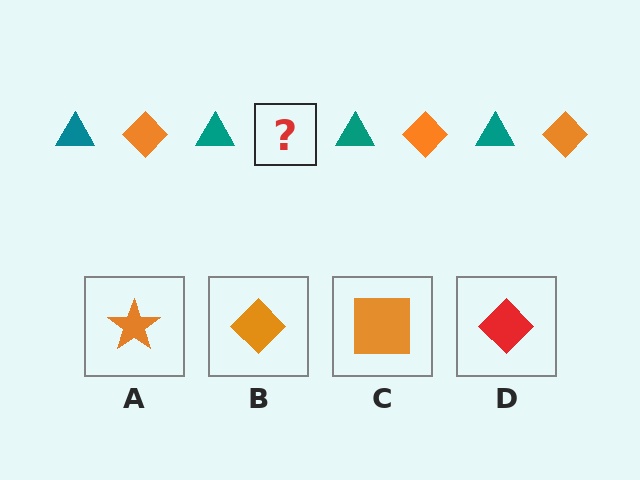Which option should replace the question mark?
Option B.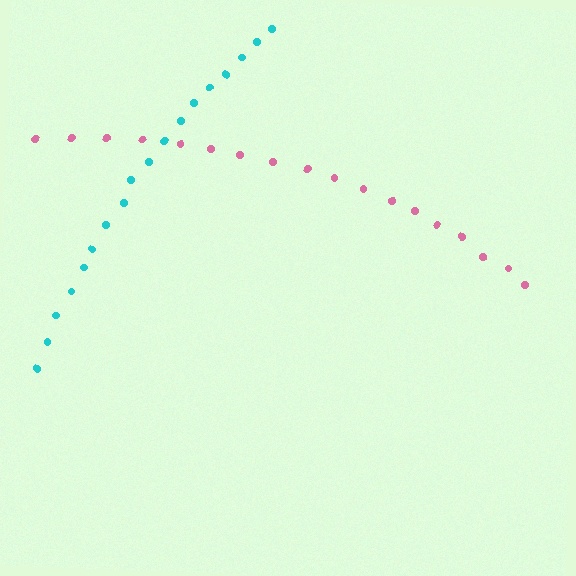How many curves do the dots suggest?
There are 2 distinct paths.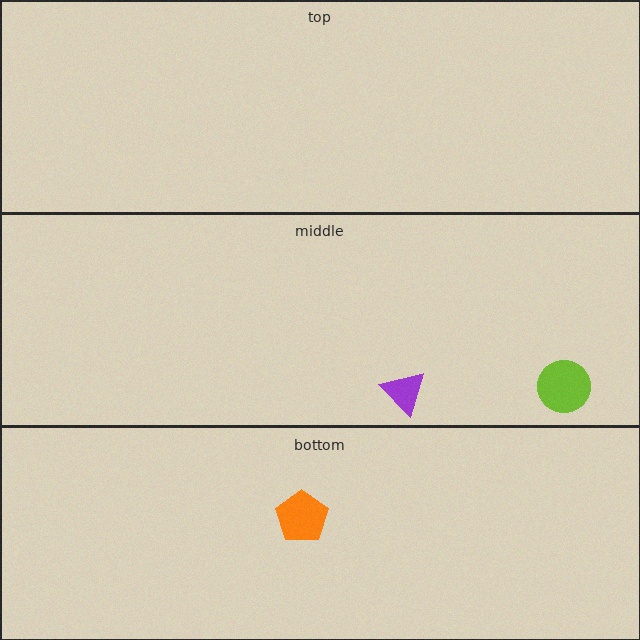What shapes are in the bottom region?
The orange pentagon.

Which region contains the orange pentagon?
The bottom region.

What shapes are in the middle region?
The lime circle, the purple triangle.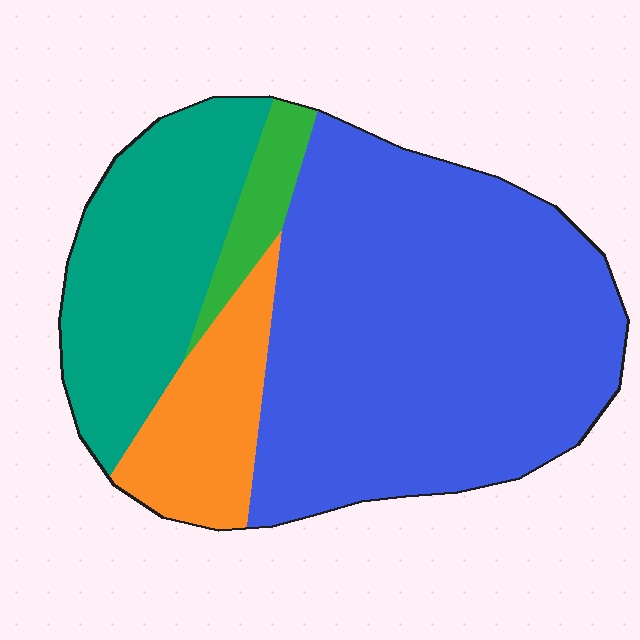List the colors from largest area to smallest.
From largest to smallest: blue, teal, orange, green.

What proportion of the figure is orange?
Orange takes up about one eighth (1/8) of the figure.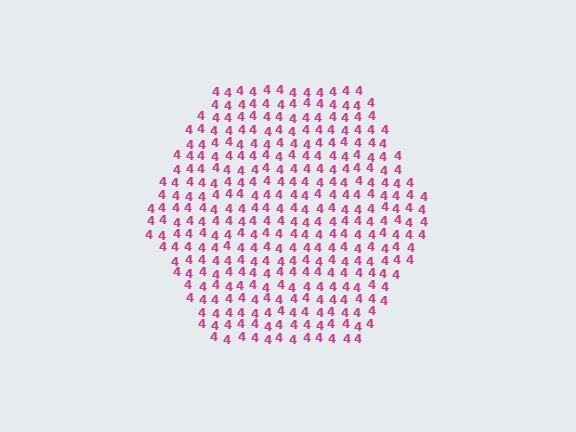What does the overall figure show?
The overall figure shows a hexagon.